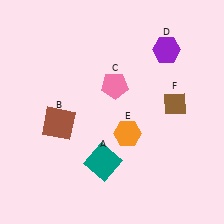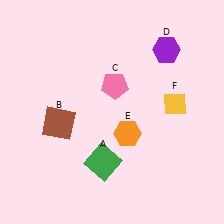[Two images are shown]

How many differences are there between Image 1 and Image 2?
There are 2 differences between the two images.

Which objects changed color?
A changed from teal to green. F changed from brown to yellow.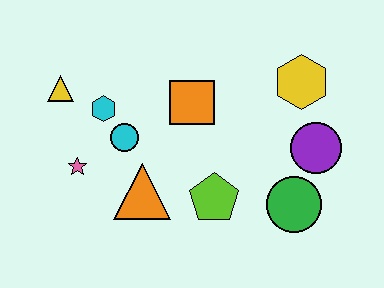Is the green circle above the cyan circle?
No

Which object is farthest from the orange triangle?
The yellow hexagon is farthest from the orange triangle.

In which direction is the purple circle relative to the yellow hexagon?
The purple circle is below the yellow hexagon.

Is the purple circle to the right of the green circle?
Yes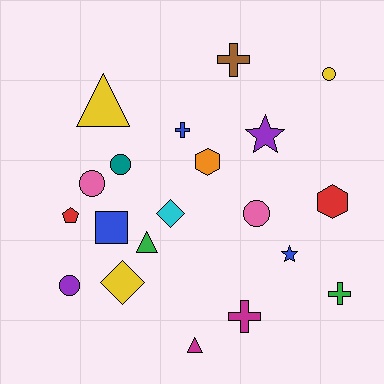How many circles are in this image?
There are 5 circles.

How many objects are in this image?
There are 20 objects.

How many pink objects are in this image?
There are 2 pink objects.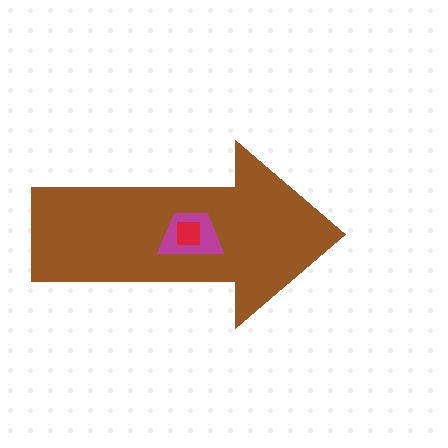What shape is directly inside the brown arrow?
The magenta trapezoid.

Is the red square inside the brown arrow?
Yes.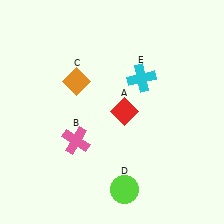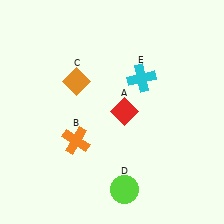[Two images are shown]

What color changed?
The cross (B) changed from pink in Image 1 to orange in Image 2.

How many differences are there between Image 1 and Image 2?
There is 1 difference between the two images.